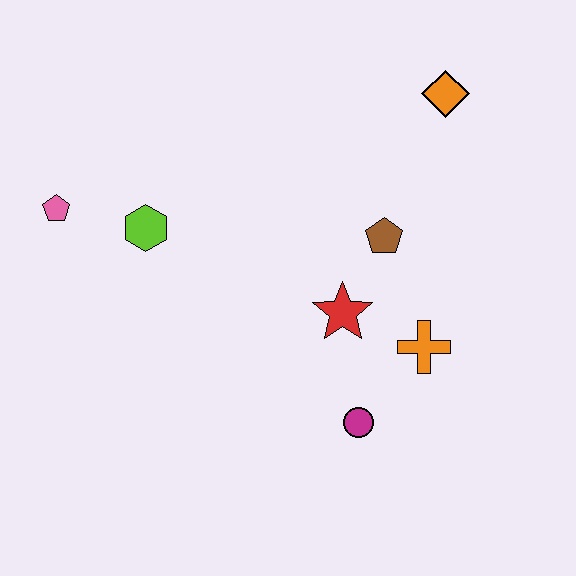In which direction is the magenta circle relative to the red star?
The magenta circle is below the red star.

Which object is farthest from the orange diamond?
The pink pentagon is farthest from the orange diamond.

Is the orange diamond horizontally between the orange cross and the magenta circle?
No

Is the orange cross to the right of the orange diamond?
No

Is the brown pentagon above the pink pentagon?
No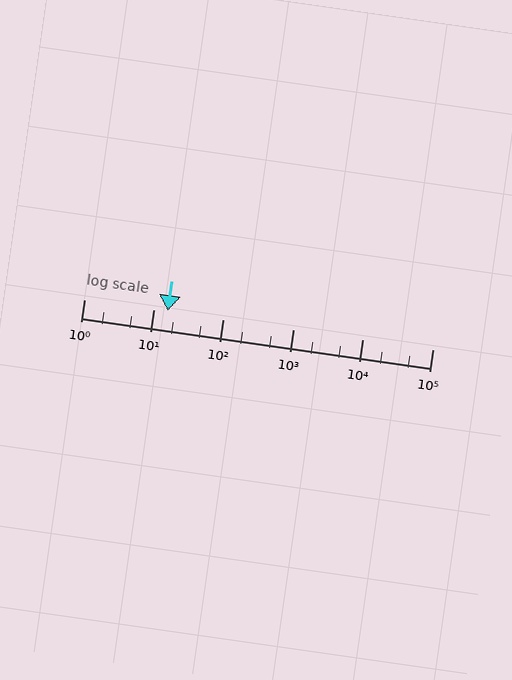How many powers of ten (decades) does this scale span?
The scale spans 5 decades, from 1 to 100000.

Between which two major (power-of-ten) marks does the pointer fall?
The pointer is between 10 and 100.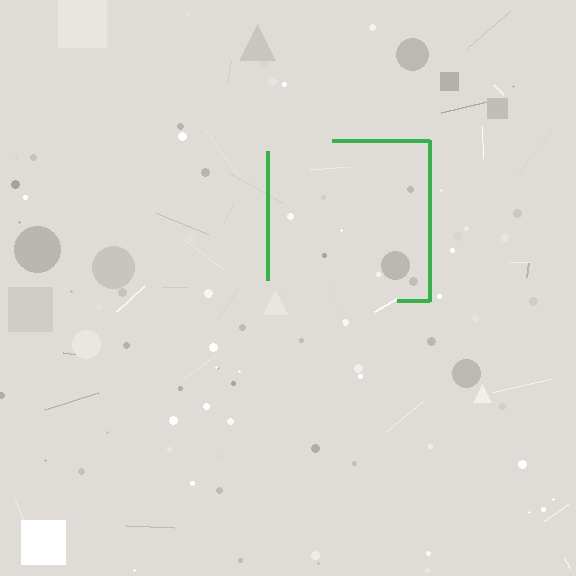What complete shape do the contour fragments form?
The contour fragments form a square.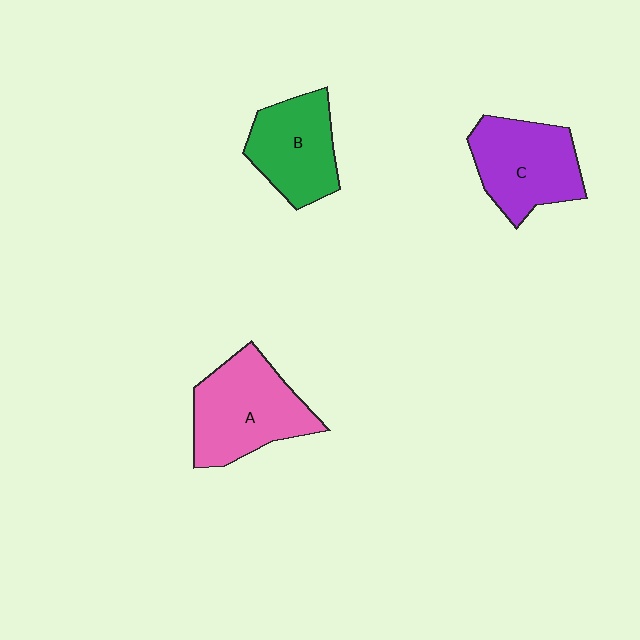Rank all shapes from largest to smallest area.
From largest to smallest: A (pink), C (purple), B (green).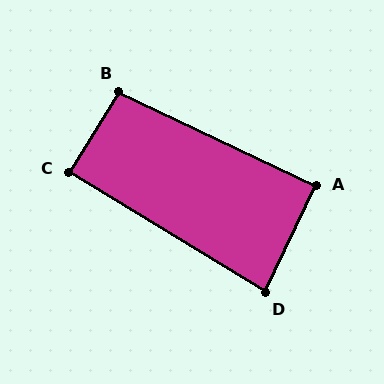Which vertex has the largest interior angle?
B, at approximately 96 degrees.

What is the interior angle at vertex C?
Approximately 90 degrees (approximately right).